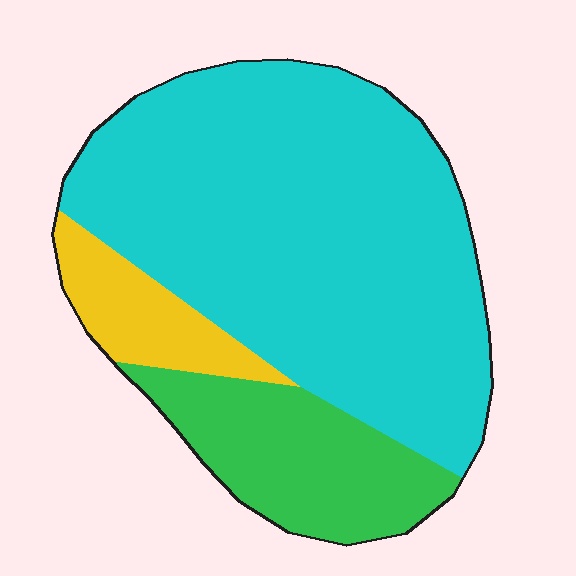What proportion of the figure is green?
Green takes up about one fifth (1/5) of the figure.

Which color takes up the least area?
Yellow, at roughly 10%.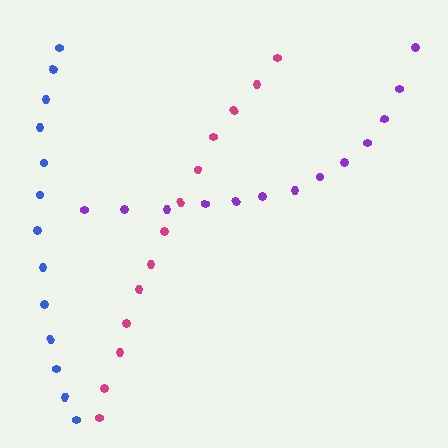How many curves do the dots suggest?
There are 3 distinct paths.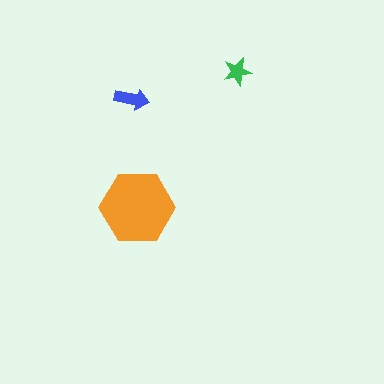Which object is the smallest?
The green star.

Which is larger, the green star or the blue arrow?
The blue arrow.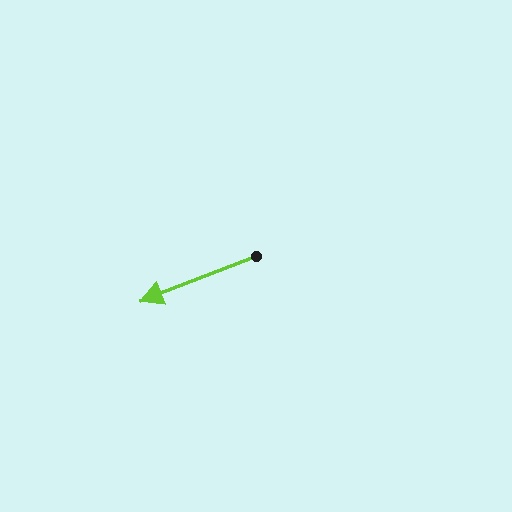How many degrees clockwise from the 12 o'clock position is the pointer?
Approximately 249 degrees.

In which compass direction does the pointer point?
West.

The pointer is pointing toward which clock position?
Roughly 8 o'clock.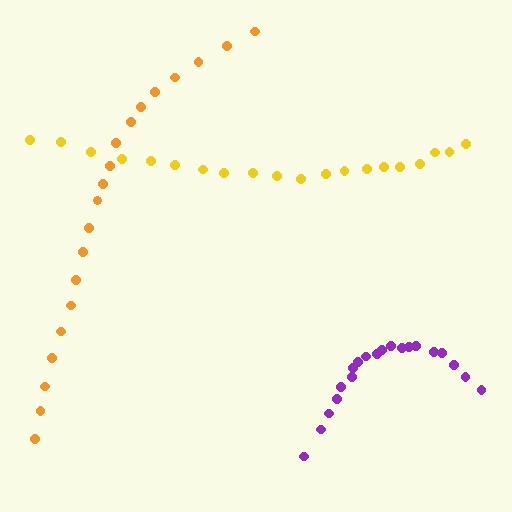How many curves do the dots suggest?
There are 3 distinct paths.